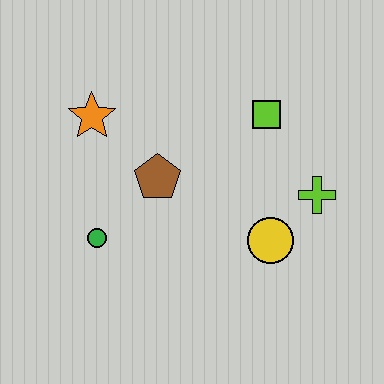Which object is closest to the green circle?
The brown pentagon is closest to the green circle.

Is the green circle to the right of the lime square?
No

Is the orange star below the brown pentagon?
No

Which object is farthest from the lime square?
The green circle is farthest from the lime square.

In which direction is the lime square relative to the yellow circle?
The lime square is above the yellow circle.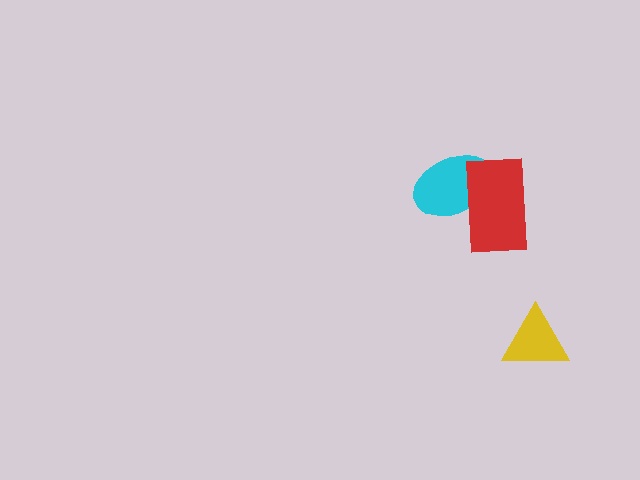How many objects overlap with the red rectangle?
1 object overlaps with the red rectangle.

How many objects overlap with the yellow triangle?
0 objects overlap with the yellow triangle.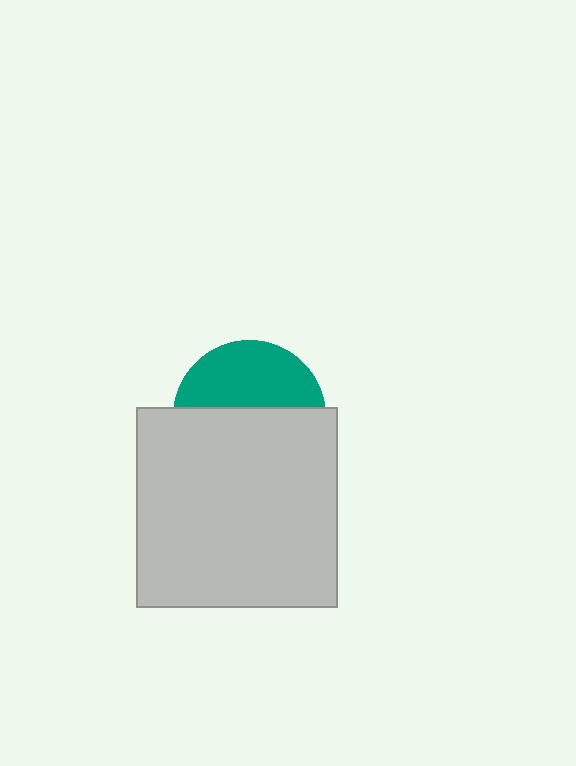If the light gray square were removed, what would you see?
You would see the complete teal circle.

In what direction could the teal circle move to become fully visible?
The teal circle could move up. That would shift it out from behind the light gray square entirely.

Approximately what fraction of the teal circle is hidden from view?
Roughly 57% of the teal circle is hidden behind the light gray square.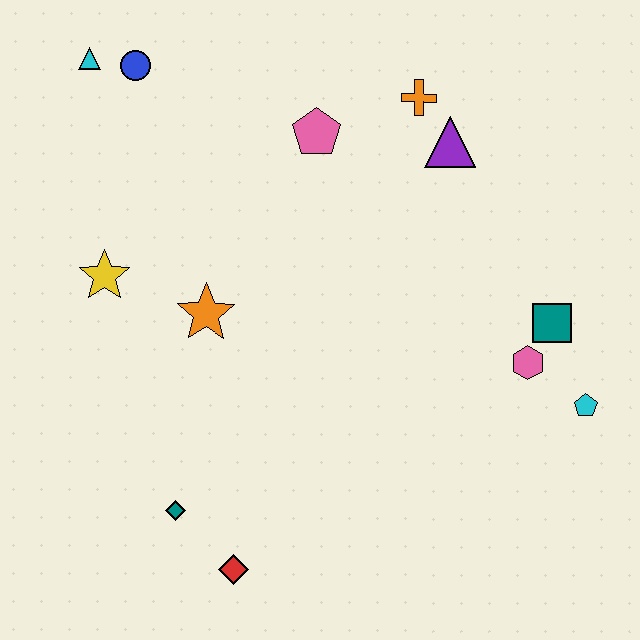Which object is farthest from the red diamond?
The cyan triangle is farthest from the red diamond.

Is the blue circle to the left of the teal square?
Yes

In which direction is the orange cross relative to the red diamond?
The orange cross is above the red diamond.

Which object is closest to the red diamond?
The teal diamond is closest to the red diamond.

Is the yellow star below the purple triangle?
Yes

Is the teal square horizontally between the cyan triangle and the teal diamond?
No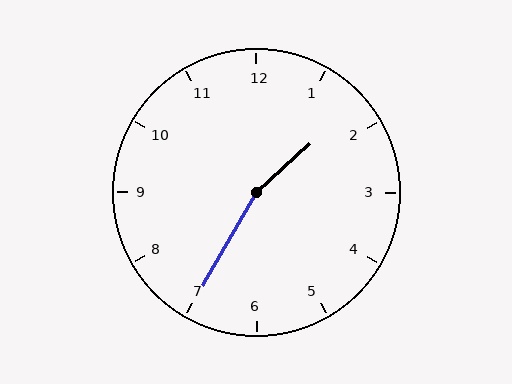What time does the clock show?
1:35.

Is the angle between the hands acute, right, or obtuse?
It is obtuse.